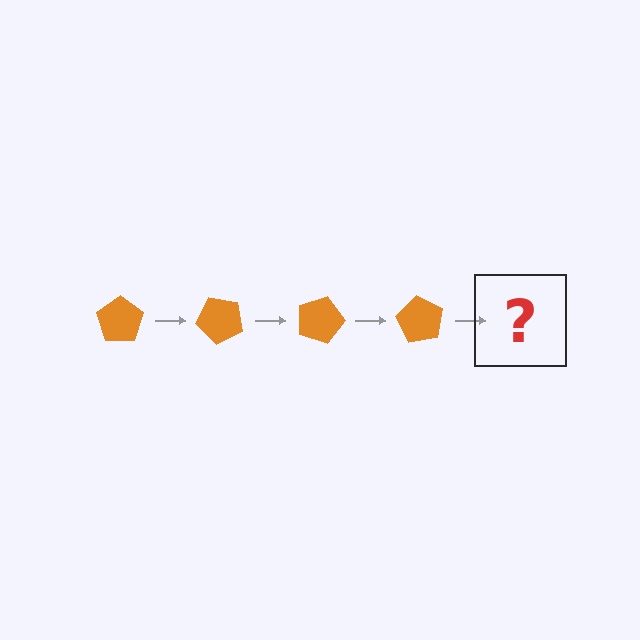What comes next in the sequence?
The next element should be an orange pentagon rotated 180 degrees.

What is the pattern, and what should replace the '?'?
The pattern is that the pentagon rotates 45 degrees each step. The '?' should be an orange pentagon rotated 180 degrees.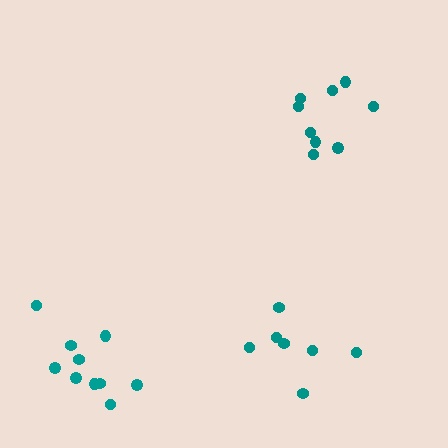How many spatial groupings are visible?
There are 3 spatial groupings.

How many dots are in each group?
Group 1: 10 dots, Group 2: 9 dots, Group 3: 7 dots (26 total).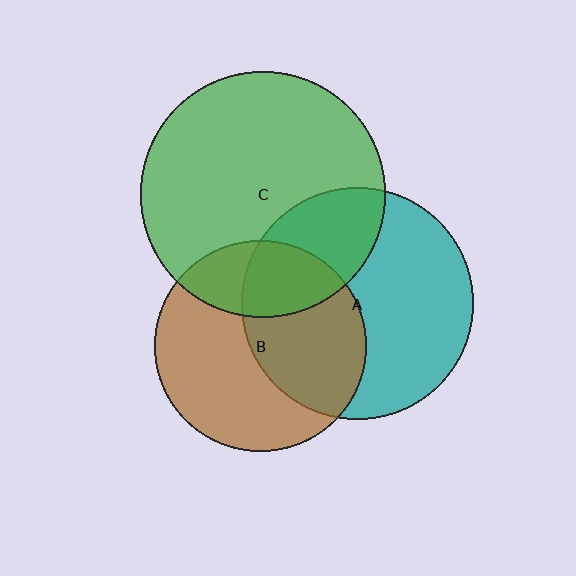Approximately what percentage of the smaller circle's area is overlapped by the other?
Approximately 25%.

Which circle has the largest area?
Circle C (green).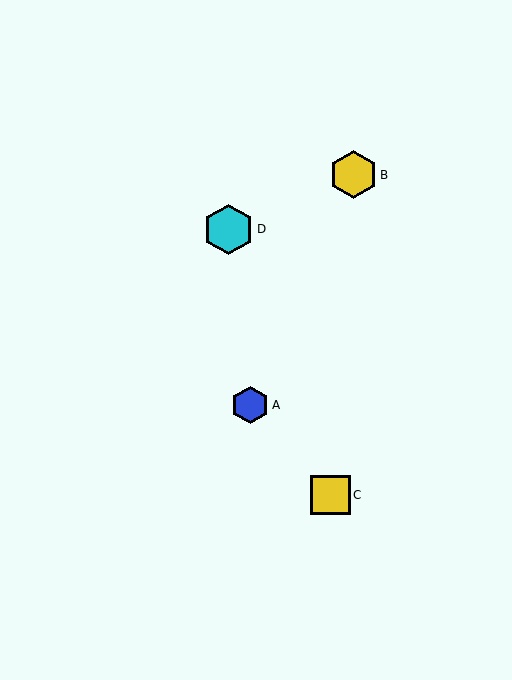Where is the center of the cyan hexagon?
The center of the cyan hexagon is at (228, 229).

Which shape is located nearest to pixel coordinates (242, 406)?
The blue hexagon (labeled A) at (250, 405) is nearest to that location.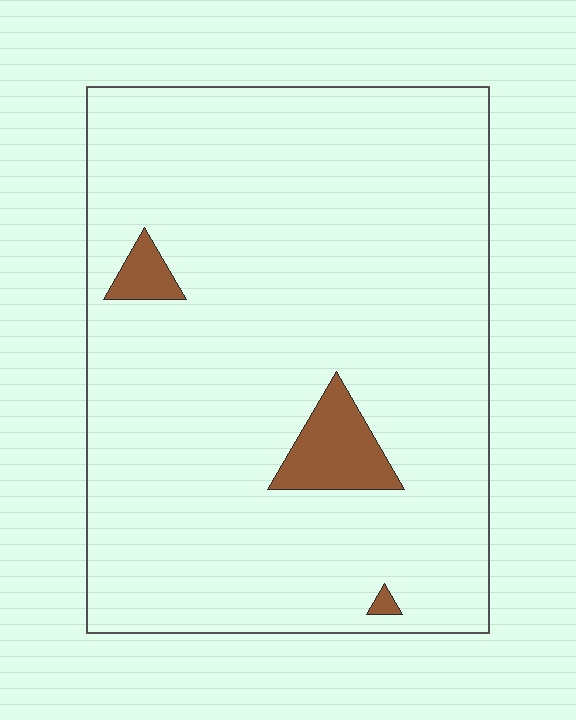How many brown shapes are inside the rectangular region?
3.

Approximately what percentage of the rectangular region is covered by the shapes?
Approximately 5%.